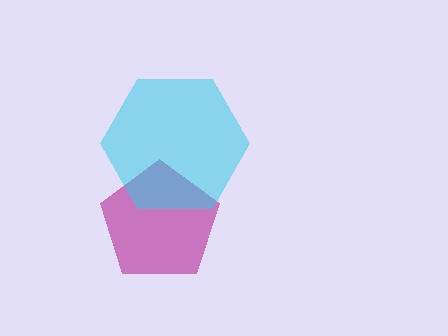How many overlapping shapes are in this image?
There are 2 overlapping shapes in the image.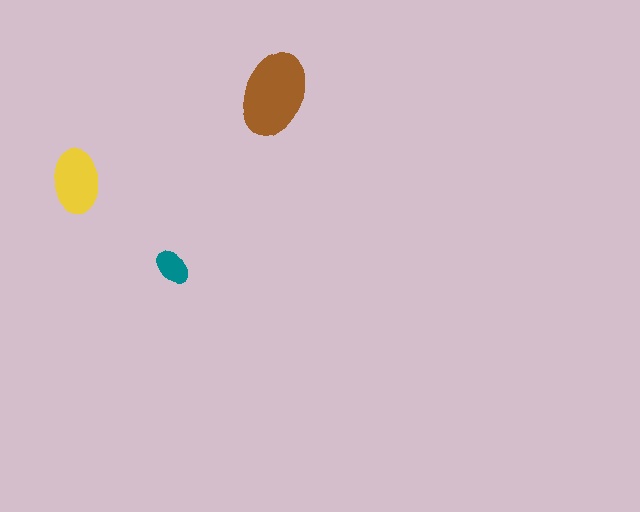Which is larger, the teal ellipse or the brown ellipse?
The brown one.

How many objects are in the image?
There are 3 objects in the image.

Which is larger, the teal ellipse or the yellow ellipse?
The yellow one.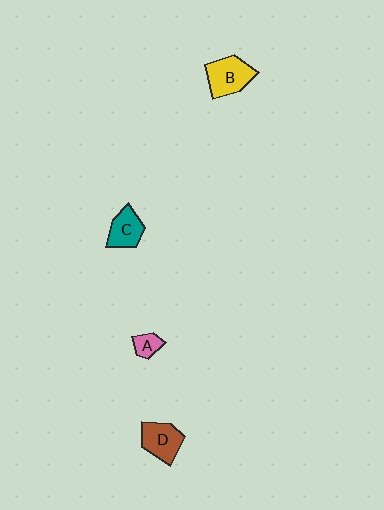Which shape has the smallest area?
Shape A (pink).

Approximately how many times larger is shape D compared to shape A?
Approximately 2.2 times.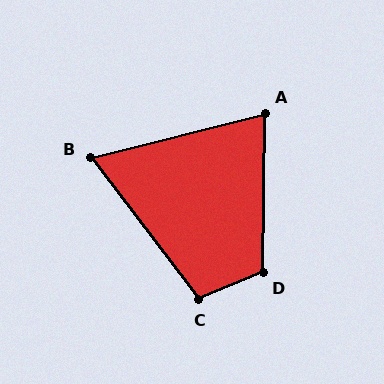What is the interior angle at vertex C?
Approximately 105 degrees (obtuse).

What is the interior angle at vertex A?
Approximately 75 degrees (acute).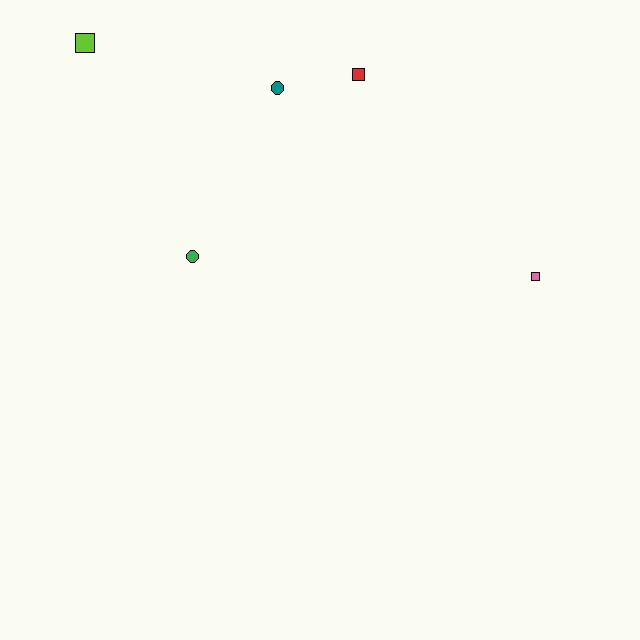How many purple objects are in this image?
There are no purple objects.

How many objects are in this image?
There are 5 objects.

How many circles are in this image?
There are 2 circles.